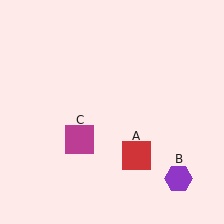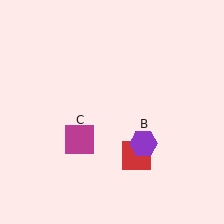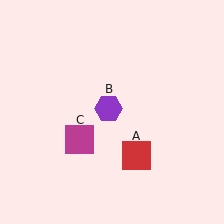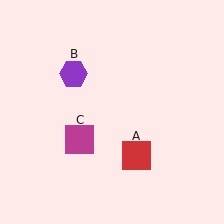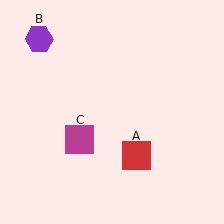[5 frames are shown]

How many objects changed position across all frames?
1 object changed position: purple hexagon (object B).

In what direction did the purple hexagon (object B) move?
The purple hexagon (object B) moved up and to the left.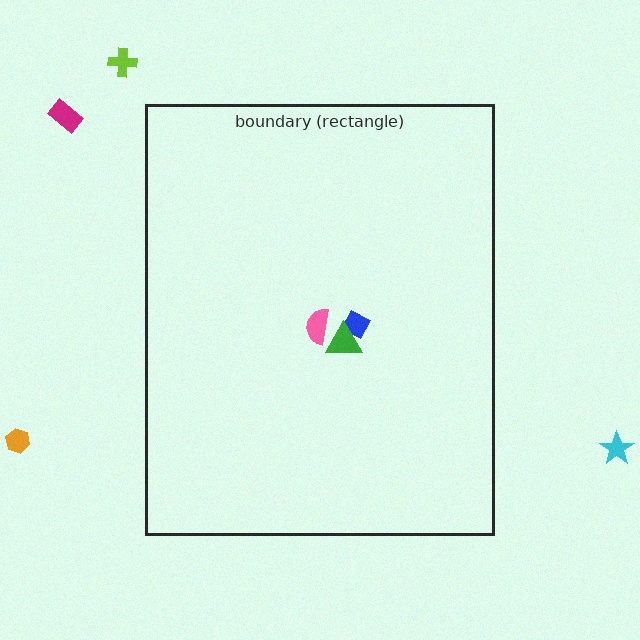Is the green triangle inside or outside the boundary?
Inside.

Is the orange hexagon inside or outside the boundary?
Outside.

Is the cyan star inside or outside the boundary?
Outside.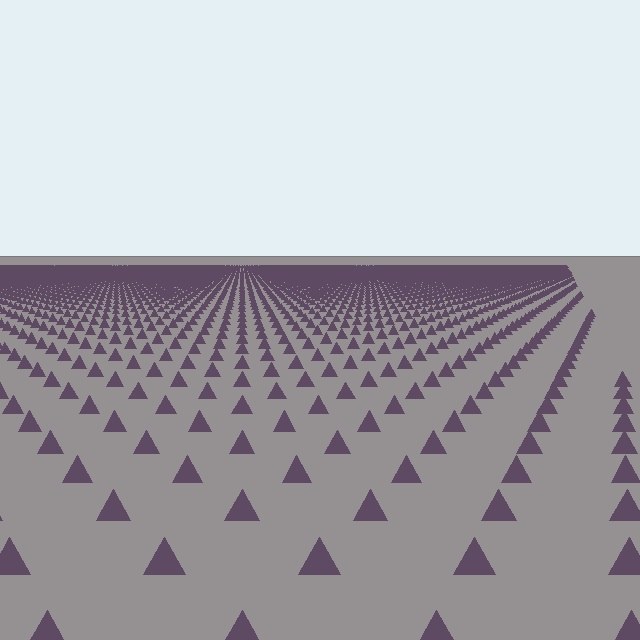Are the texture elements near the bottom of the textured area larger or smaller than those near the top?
Larger. Near the bottom, elements are closer to the viewer and appear at a bigger on-screen size.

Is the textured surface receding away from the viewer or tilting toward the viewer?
The surface is receding away from the viewer. Texture elements get smaller and denser toward the top.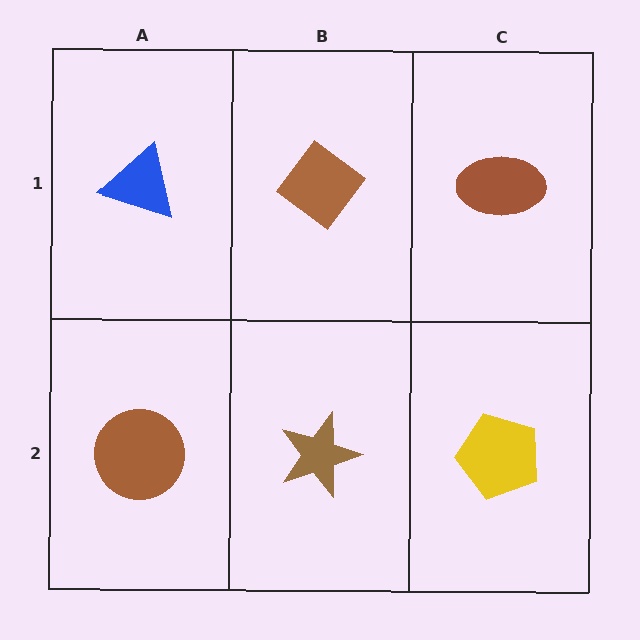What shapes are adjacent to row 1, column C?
A yellow pentagon (row 2, column C), a brown diamond (row 1, column B).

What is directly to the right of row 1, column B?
A brown ellipse.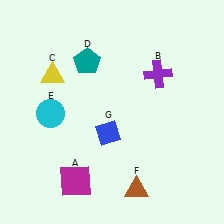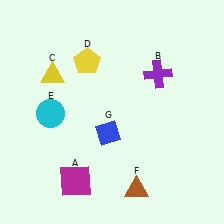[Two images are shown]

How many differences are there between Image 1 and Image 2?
There is 1 difference between the two images.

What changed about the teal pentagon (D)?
In Image 1, D is teal. In Image 2, it changed to yellow.